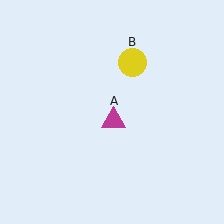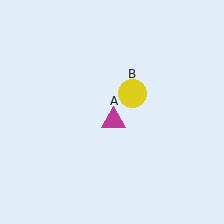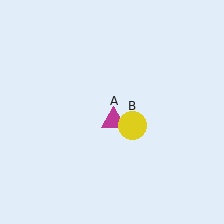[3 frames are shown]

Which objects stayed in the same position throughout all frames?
Magenta triangle (object A) remained stationary.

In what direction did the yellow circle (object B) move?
The yellow circle (object B) moved down.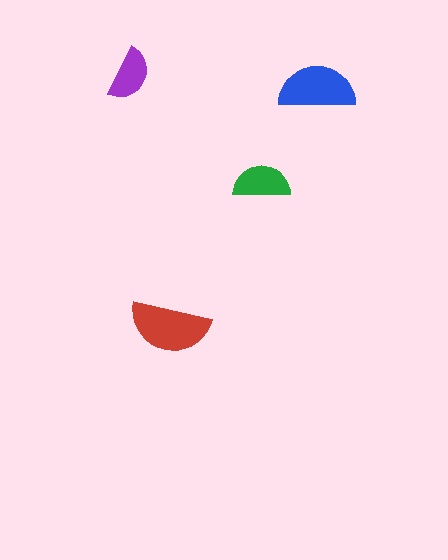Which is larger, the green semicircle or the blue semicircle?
The blue one.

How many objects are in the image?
There are 4 objects in the image.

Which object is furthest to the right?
The blue semicircle is rightmost.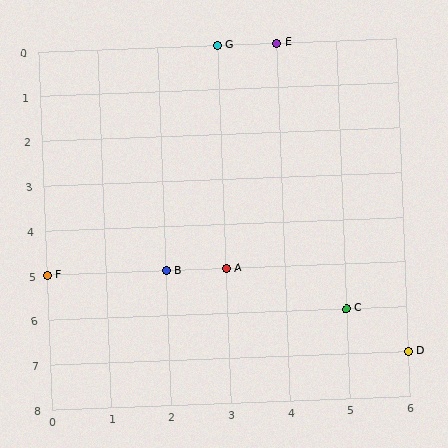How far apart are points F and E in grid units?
Points F and E are 4 columns and 5 rows apart (about 6.4 grid units diagonally).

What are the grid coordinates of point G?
Point G is at grid coordinates (3, 0).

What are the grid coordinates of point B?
Point B is at grid coordinates (2, 5).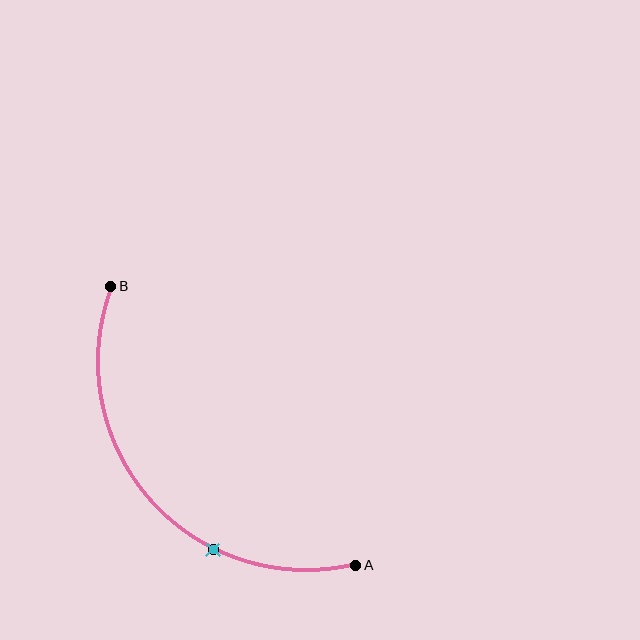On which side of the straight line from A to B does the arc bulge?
The arc bulges below and to the left of the straight line connecting A and B.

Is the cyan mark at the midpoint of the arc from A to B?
No. The cyan mark lies on the arc but is closer to endpoint A. The arc midpoint would be at the point on the curve equidistant along the arc from both A and B.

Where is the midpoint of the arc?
The arc midpoint is the point on the curve farthest from the straight line joining A and B. It sits below and to the left of that line.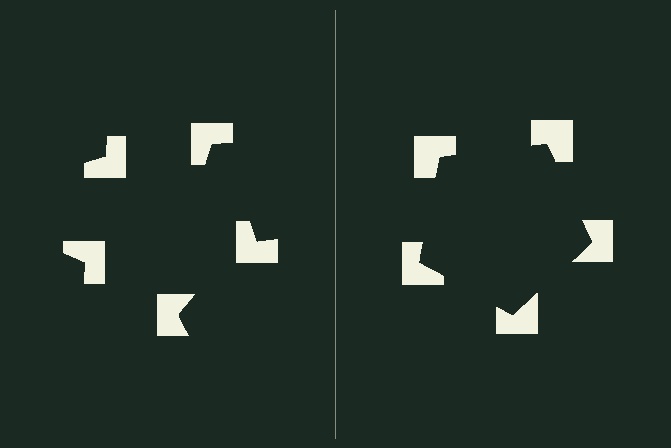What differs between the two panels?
The notched squares are positioned identically on both sides; only the wedge orientations differ. On the right they align to a pentagon; on the left they are misaligned.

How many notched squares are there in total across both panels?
10 — 5 on each side.